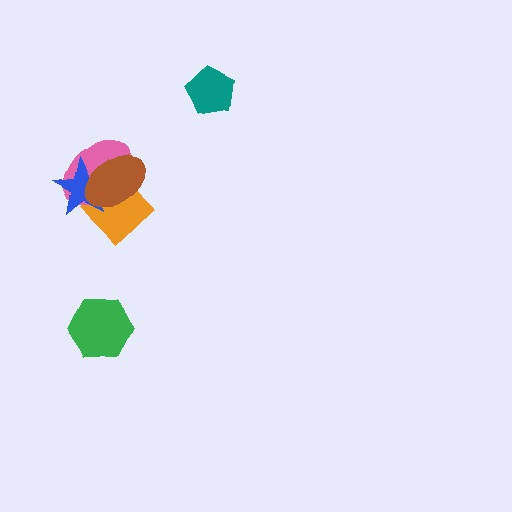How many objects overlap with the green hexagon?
0 objects overlap with the green hexagon.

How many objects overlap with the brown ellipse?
3 objects overlap with the brown ellipse.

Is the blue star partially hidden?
Yes, it is partially covered by another shape.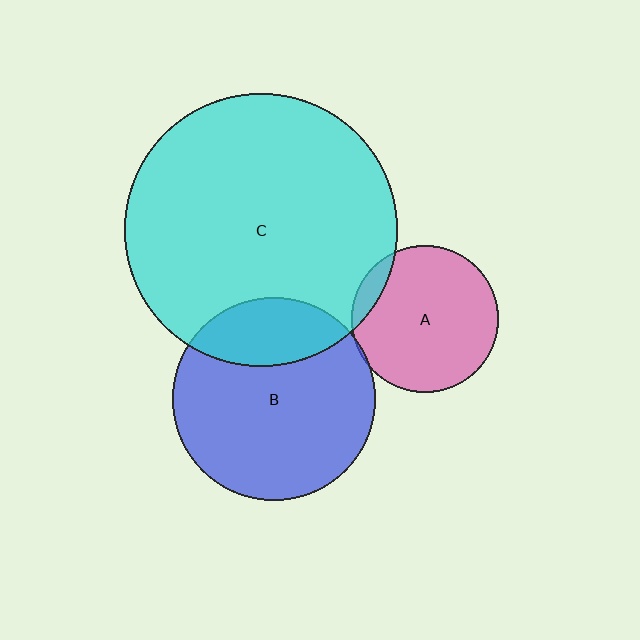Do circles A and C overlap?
Yes.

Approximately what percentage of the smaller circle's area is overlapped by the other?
Approximately 10%.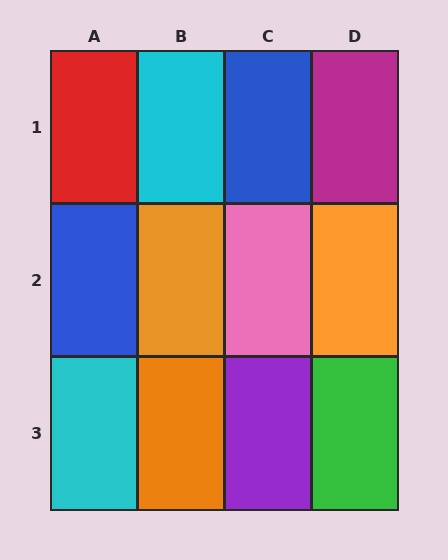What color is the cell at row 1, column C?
Blue.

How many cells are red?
1 cell is red.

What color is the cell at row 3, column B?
Orange.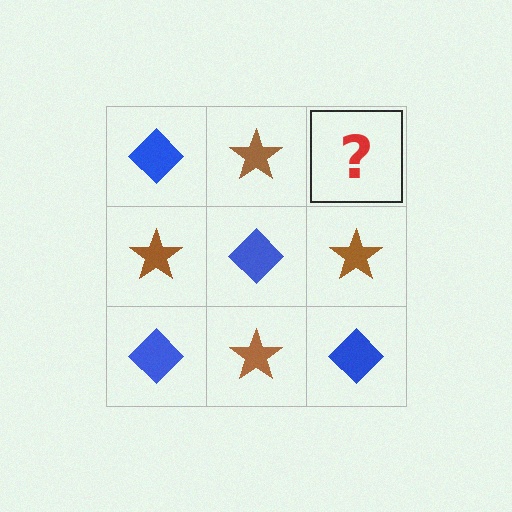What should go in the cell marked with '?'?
The missing cell should contain a blue diamond.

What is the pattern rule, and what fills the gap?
The rule is that it alternates blue diamond and brown star in a checkerboard pattern. The gap should be filled with a blue diamond.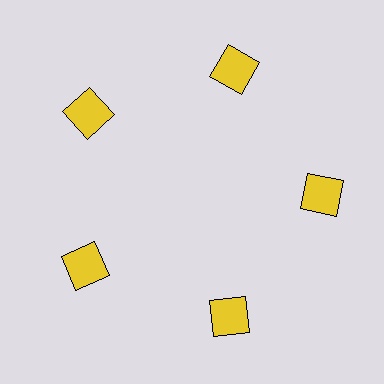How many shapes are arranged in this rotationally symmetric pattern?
There are 5 shapes, arranged in 5 groups of 1.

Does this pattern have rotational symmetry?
Yes, this pattern has 5-fold rotational symmetry. It looks the same after rotating 72 degrees around the center.